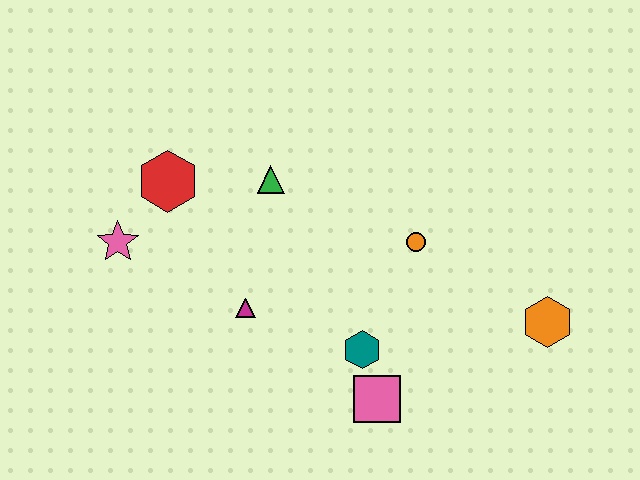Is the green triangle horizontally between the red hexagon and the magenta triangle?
No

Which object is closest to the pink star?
The red hexagon is closest to the pink star.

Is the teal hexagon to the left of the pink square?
Yes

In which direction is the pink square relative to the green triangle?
The pink square is below the green triangle.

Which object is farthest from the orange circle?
The pink star is farthest from the orange circle.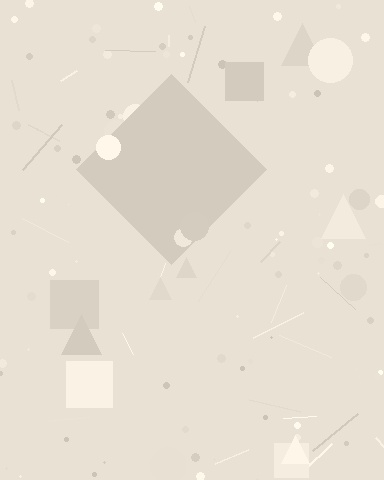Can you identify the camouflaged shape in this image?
The camouflaged shape is a diamond.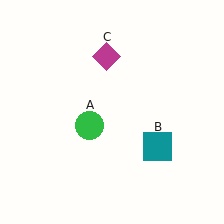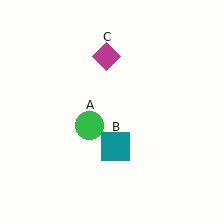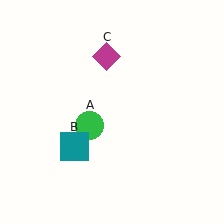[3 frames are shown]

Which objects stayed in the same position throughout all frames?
Green circle (object A) and magenta diamond (object C) remained stationary.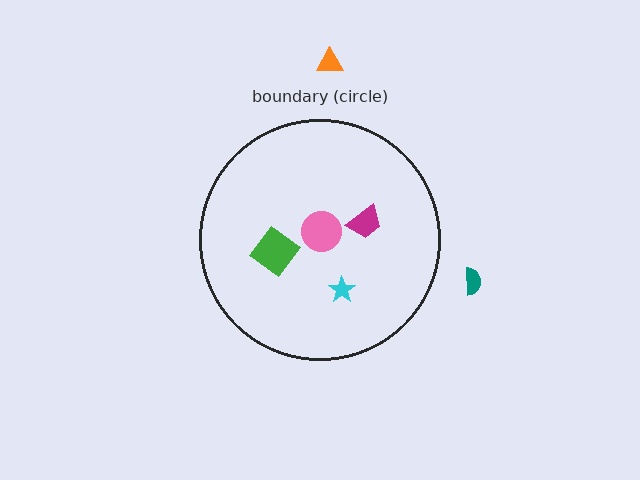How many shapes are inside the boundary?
4 inside, 2 outside.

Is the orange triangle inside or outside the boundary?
Outside.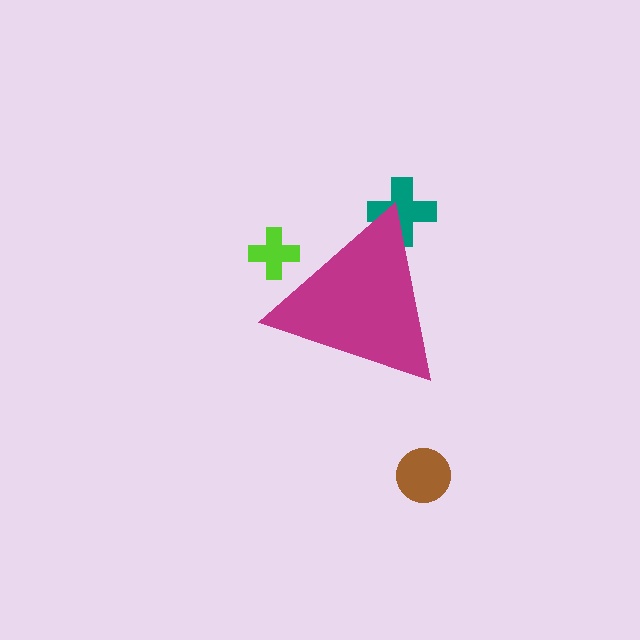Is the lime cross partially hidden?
Yes, the lime cross is partially hidden behind the magenta triangle.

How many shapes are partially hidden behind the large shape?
2 shapes are partially hidden.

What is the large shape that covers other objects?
A magenta triangle.